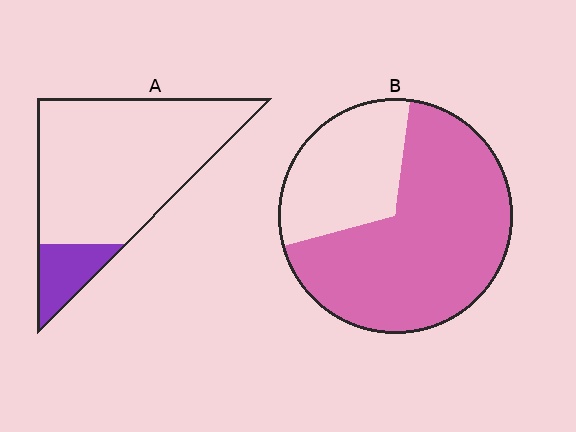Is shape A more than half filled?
No.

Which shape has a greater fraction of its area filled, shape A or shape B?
Shape B.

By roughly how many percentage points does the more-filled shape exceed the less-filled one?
By roughly 55 percentage points (B over A).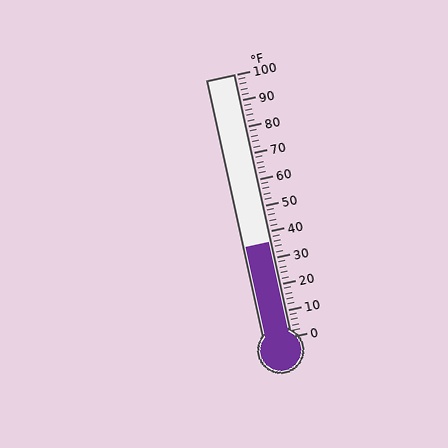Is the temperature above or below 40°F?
The temperature is below 40°F.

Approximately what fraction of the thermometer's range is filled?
The thermometer is filled to approximately 35% of its range.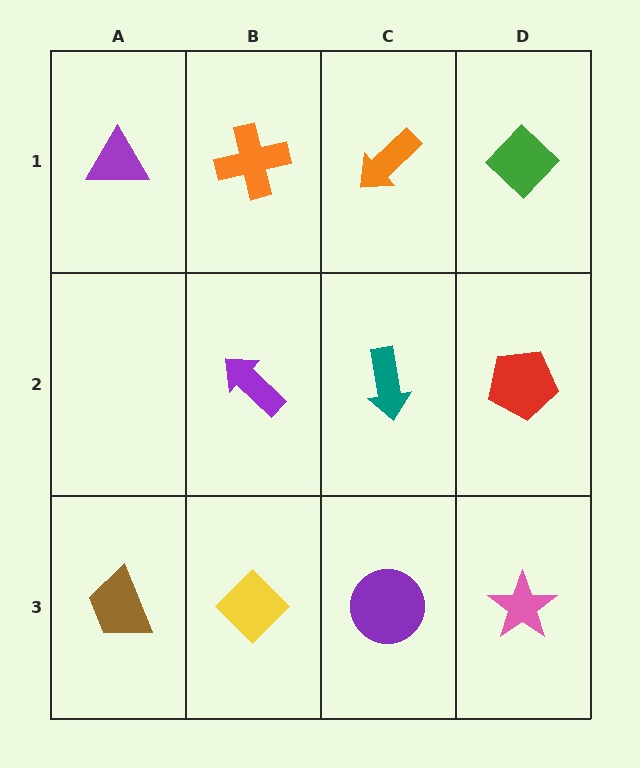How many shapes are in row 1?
4 shapes.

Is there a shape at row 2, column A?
No, that cell is empty.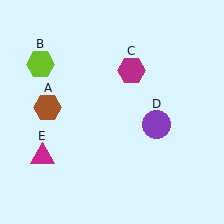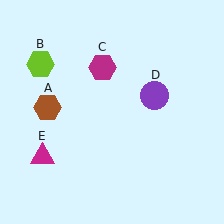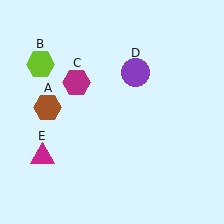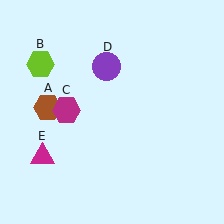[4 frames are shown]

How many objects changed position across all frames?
2 objects changed position: magenta hexagon (object C), purple circle (object D).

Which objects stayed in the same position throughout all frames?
Brown hexagon (object A) and lime hexagon (object B) and magenta triangle (object E) remained stationary.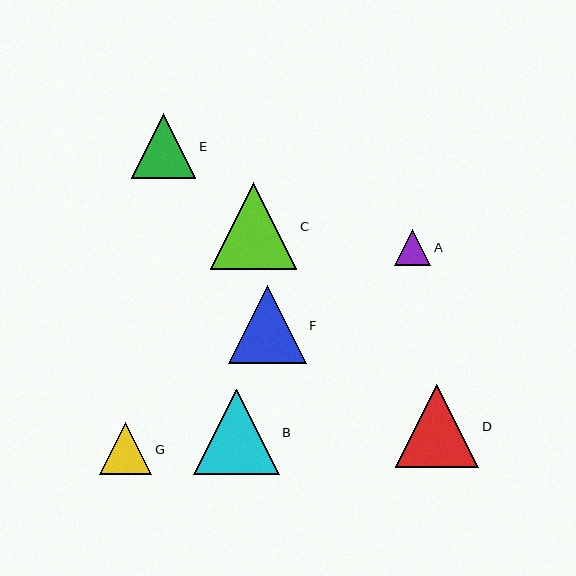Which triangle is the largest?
Triangle C is the largest with a size of approximately 86 pixels.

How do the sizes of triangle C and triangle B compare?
Triangle C and triangle B are approximately the same size.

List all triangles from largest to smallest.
From largest to smallest: C, B, D, F, E, G, A.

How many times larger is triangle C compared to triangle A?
Triangle C is approximately 2.4 times the size of triangle A.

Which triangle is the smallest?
Triangle A is the smallest with a size of approximately 36 pixels.